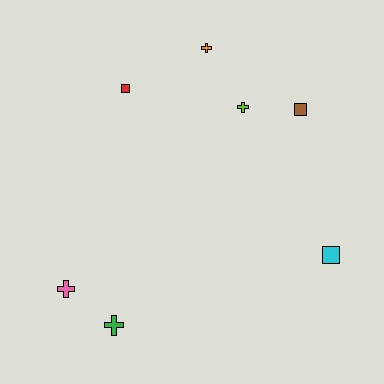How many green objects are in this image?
There is 1 green object.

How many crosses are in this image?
There are 4 crosses.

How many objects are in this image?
There are 7 objects.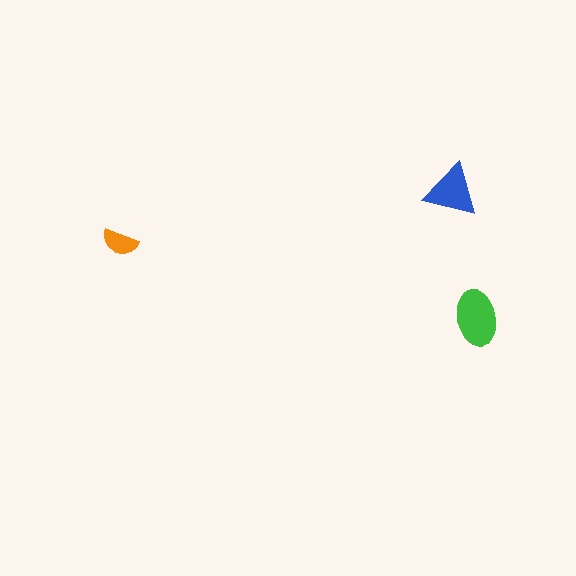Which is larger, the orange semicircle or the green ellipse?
The green ellipse.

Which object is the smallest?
The orange semicircle.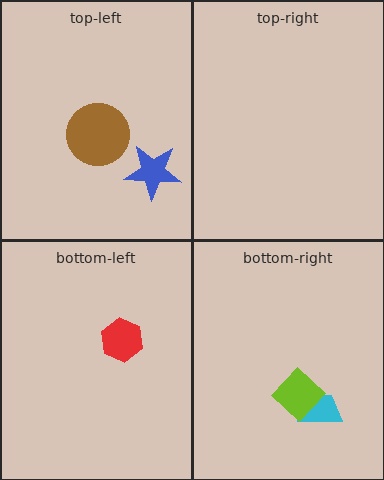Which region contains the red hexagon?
The bottom-left region.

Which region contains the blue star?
The top-left region.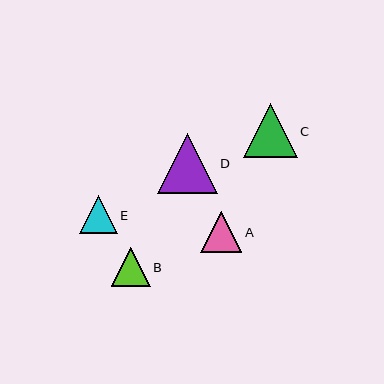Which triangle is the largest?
Triangle D is the largest with a size of approximately 59 pixels.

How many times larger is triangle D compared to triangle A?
Triangle D is approximately 1.4 times the size of triangle A.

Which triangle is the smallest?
Triangle E is the smallest with a size of approximately 38 pixels.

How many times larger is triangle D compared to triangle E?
Triangle D is approximately 1.5 times the size of triangle E.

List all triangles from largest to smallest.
From largest to smallest: D, C, A, B, E.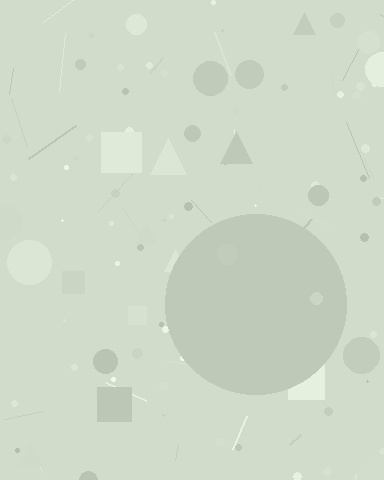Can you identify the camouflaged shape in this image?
The camouflaged shape is a circle.